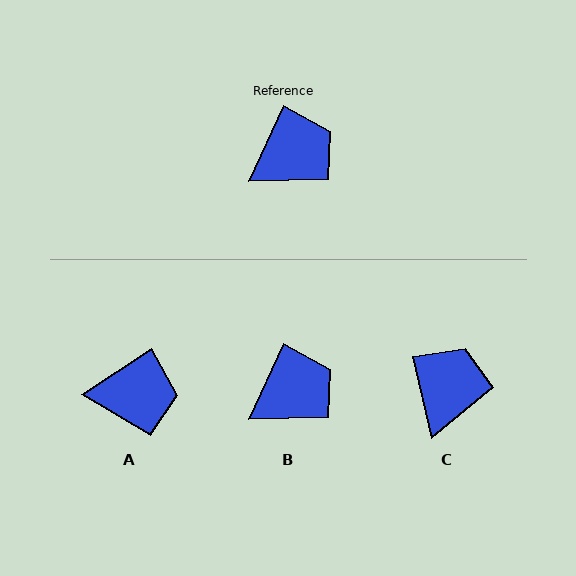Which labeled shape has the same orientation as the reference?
B.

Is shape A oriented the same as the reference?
No, it is off by about 32 degrees.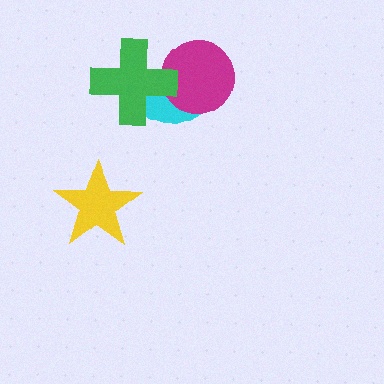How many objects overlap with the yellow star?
0 objects overlap with the yellow star.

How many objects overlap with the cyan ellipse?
2 objects overlap with the cyan ellipse.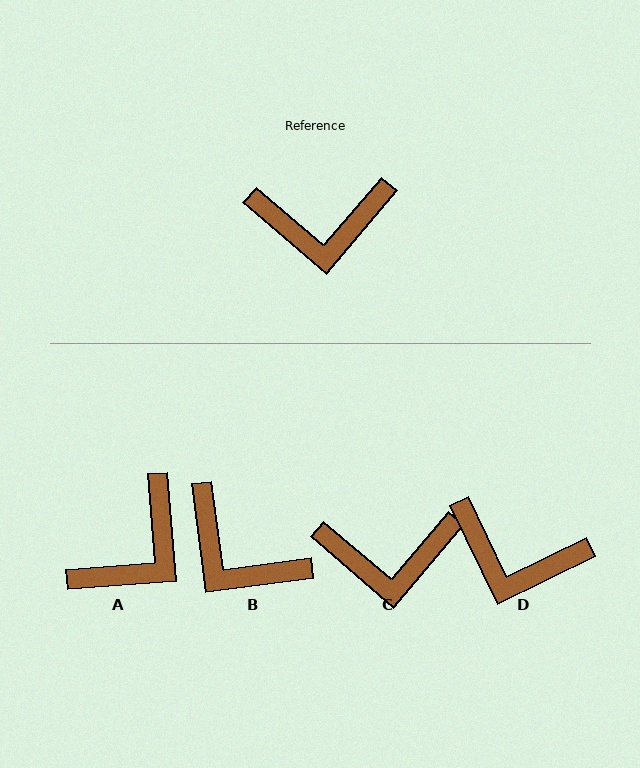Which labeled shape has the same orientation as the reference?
C.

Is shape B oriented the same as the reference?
No, it is off by about 42 degrees.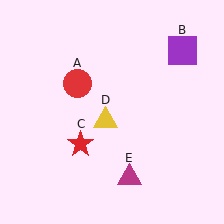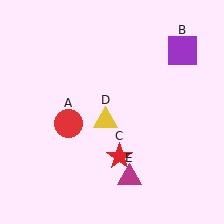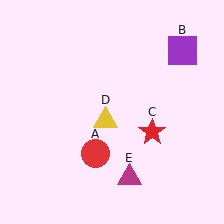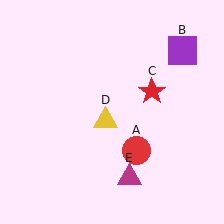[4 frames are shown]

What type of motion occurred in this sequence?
The red circle (object A), red star (object C) rotated counterclockwise around the center of the scene.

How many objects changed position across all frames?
2 objects changed position: red circle (object A), red star (object C).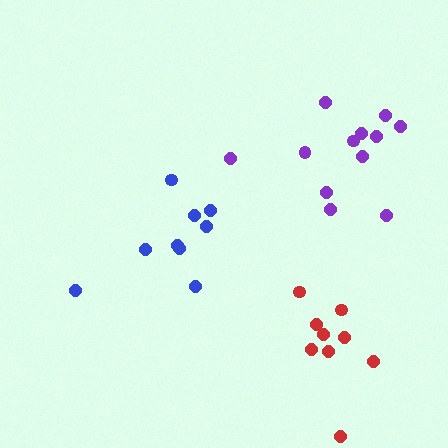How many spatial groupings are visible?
There are 3 spatial groupings.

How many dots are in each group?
Group 1: 12 dots, Group 2: 9 dots, Group 3: 9 dots (30 total).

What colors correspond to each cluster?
The clusters are colored: purple, blue, red.